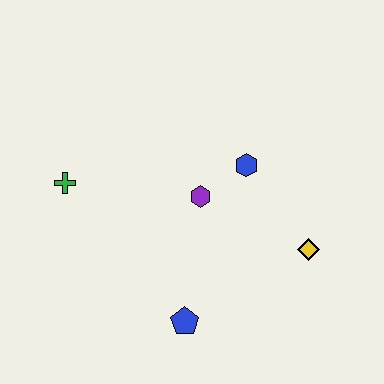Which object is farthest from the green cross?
The yellow diamond is farthest from the green cross.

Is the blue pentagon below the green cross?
Yes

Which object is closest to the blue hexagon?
The purple hexagon is closest to the blue hexagon.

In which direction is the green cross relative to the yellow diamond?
The green cross is to the left of the yellow diamond.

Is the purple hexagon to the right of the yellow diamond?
No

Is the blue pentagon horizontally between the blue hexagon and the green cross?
Yes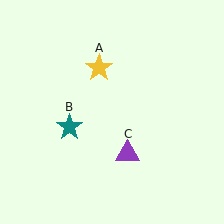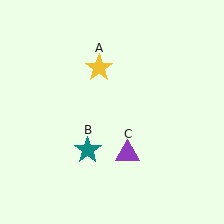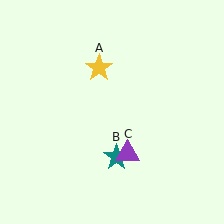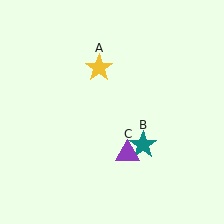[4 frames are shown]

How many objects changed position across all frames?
1 object changed position: teal star (object B).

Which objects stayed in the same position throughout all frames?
Yellow star (object A) and purple triangle (object C) remained stationary.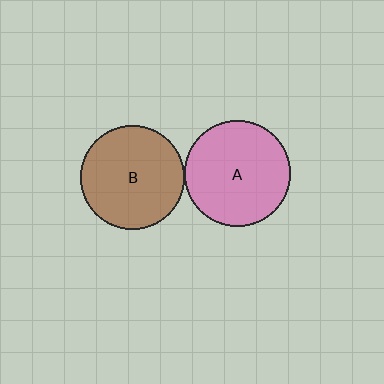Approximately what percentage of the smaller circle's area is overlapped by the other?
Approximately 5%.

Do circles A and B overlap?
Yes.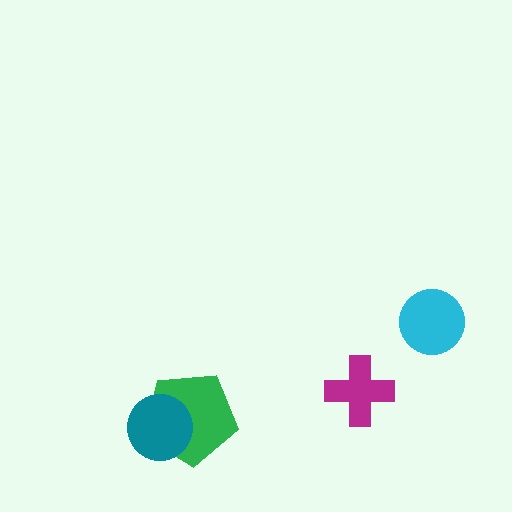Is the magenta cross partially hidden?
No, no other shape covers it.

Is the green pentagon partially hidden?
Yes, it is partially covered by another shape.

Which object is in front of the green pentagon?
The teal circle is in front of the green pentagon.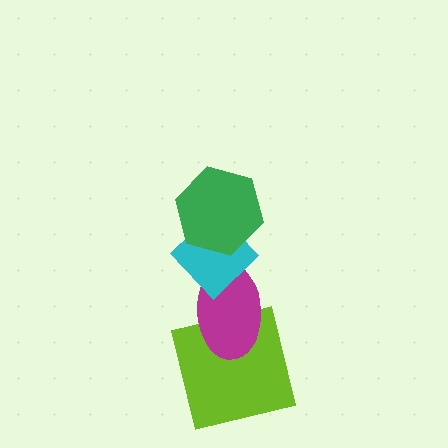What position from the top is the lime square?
The lime square is 4th from the top.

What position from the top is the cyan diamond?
The cyan diamond is 2nd from the top.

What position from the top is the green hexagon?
The green hexagon is 1st from the top.